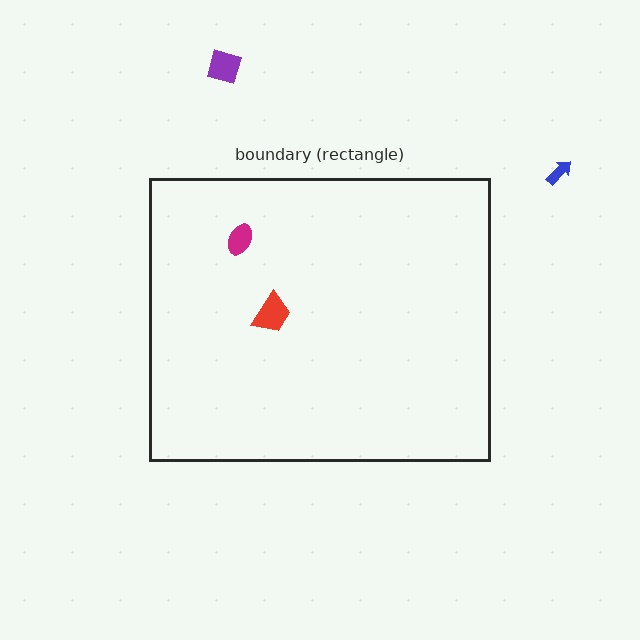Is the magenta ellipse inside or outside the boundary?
Inside.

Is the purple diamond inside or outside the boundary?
Outside.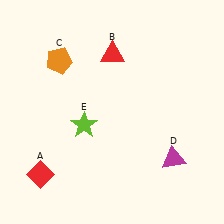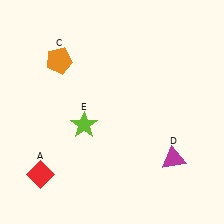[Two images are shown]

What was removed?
The red triangle (B) was removed in Image 2.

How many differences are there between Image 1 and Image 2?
There is 1 difference between the two images.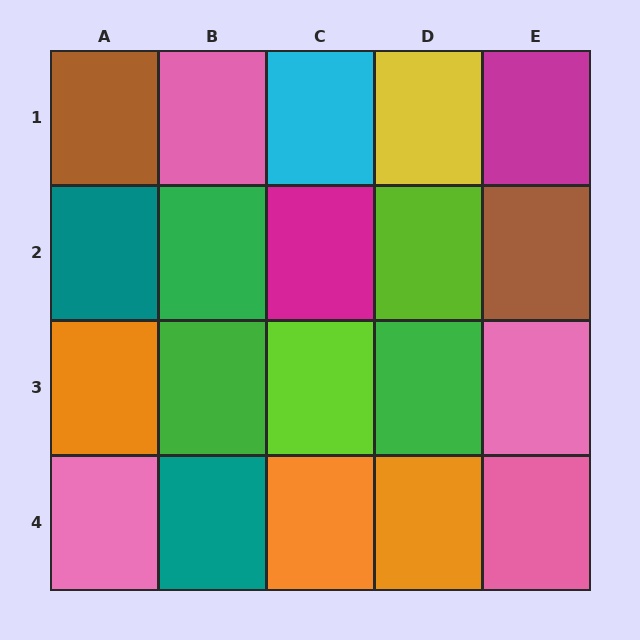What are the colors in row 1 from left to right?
Brown, pink, cyan, yellow, magenta.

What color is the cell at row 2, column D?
Lime.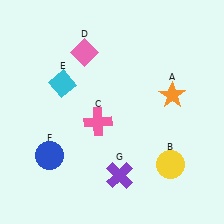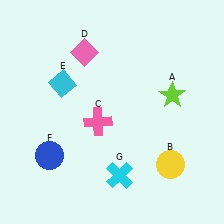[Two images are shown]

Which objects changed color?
A changed from orange to lime. G changed from purple to cyan.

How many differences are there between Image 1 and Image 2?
There are 2 differences between the two images.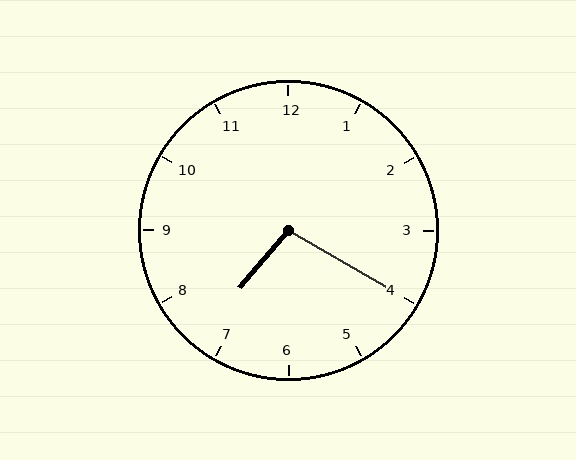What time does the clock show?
7:20.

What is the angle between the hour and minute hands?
Approximately 100 degrees.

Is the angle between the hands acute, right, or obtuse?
It is obtuse.